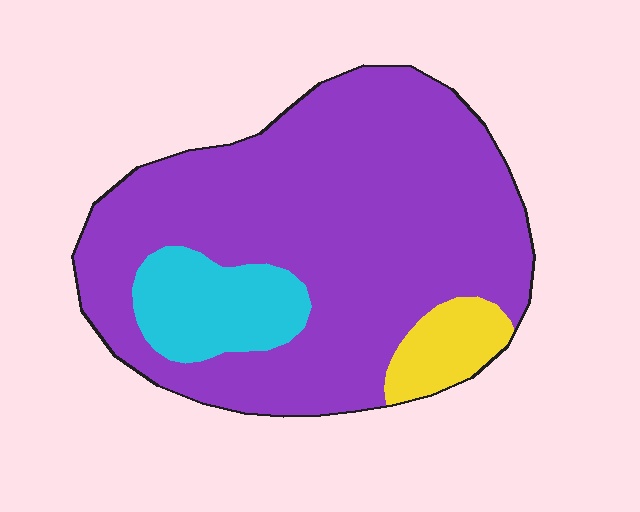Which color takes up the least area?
Yellow, at roughly 5%.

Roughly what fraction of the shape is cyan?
Cyan covers 13% of the shape.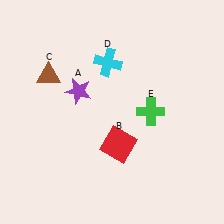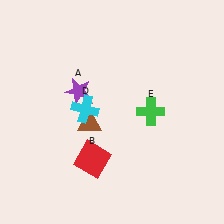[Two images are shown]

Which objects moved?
The objects that moved are: the red square (B), the brown triangle (C), the cyan cross (D).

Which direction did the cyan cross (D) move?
The cyan cross (D) moved down.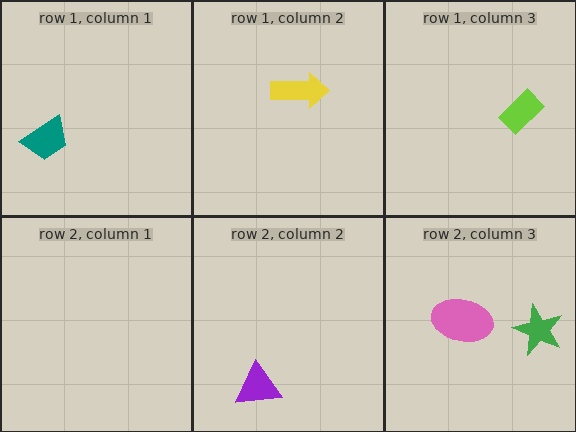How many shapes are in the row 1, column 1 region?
1.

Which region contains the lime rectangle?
The row 1, column 3 region.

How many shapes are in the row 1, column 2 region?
1.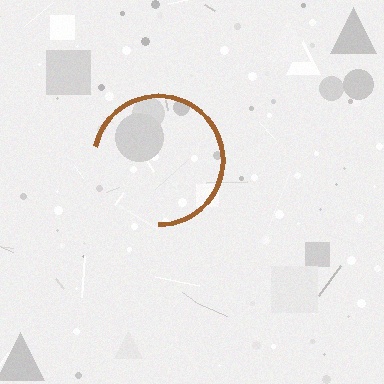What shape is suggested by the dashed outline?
The dashed outline suggests a circle.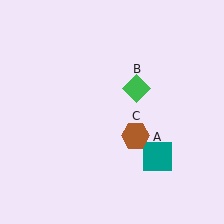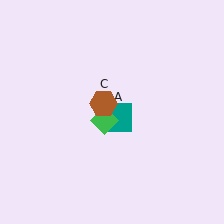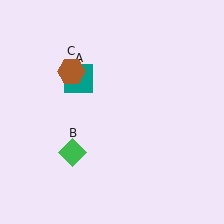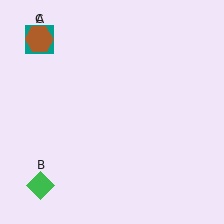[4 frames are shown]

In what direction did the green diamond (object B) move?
The green diamond (object B) moved down and to the left.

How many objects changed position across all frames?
3 objects changed position: teal square (object A), green diamond (object B), brown hexagon (object C).